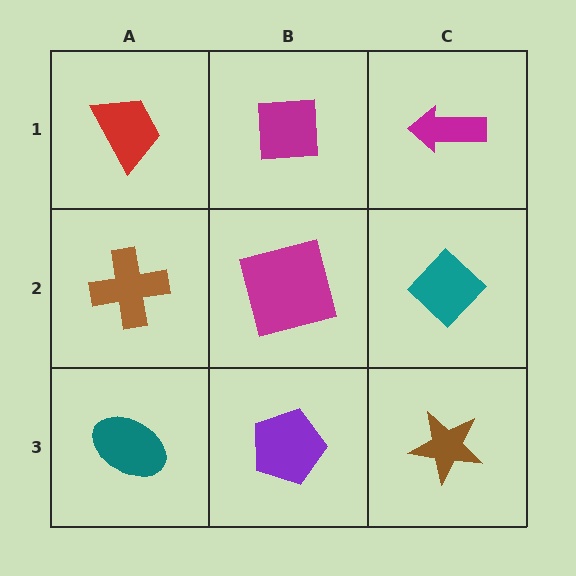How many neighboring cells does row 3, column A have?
2.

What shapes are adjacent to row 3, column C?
A teal diamond (row 2, column C), a purple pentagon (row 3, column B).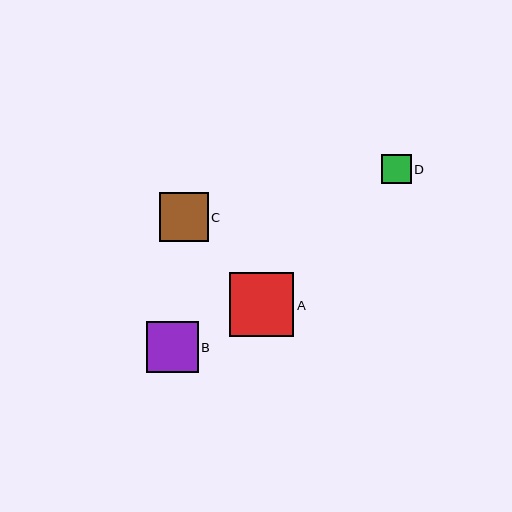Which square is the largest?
Square A is the largest with a size of approximately 64 pixels.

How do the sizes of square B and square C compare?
Square B and square C are approximately the same size.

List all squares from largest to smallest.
From largest to smallest: A, B, C, D.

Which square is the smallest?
Square D is the smallest with a size of approximately 29 pixels.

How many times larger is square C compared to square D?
Square C is approximately 1.7 times the size of square D.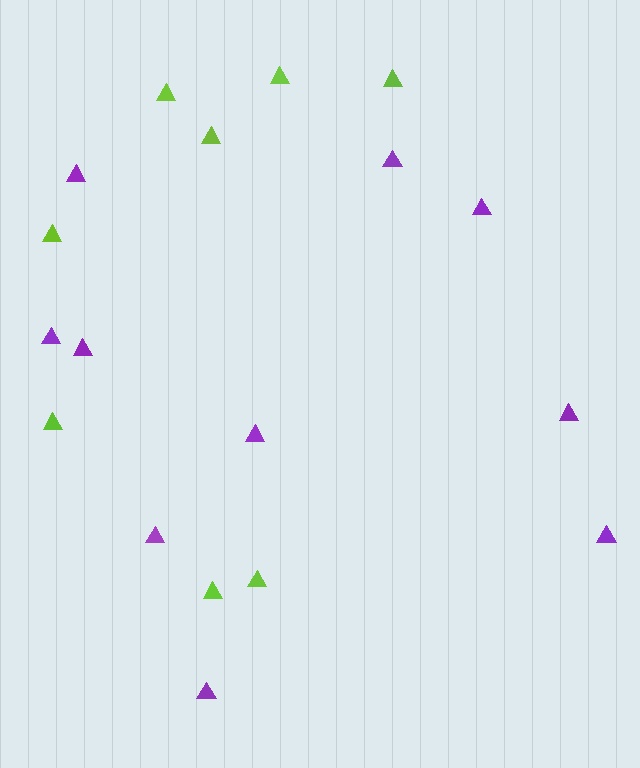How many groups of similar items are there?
There are 2 groups: one group of purple triangles (10) and one group of lime triangles (8).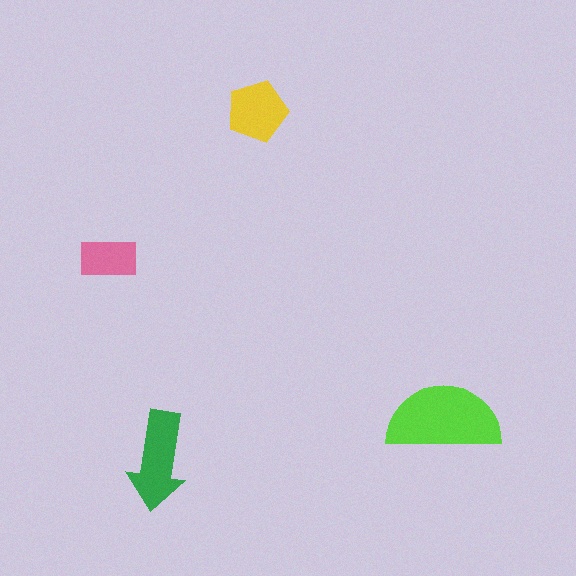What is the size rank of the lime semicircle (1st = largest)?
1st.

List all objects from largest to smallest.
The lime semicircle, the green arrow, the yellow pentagon, the pink rectangle.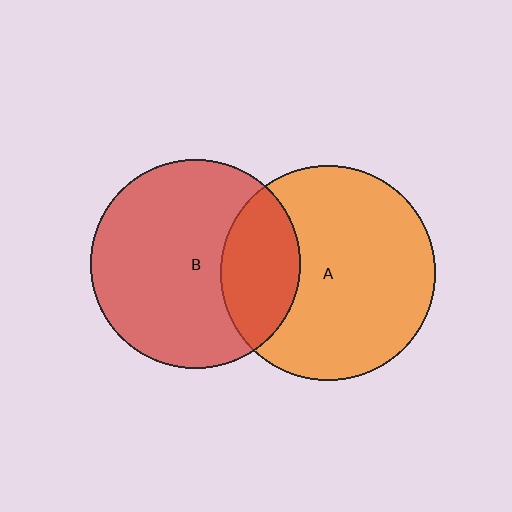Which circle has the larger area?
Circle A (orange).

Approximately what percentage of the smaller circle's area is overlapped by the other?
Approximately 25%.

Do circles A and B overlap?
Yes.